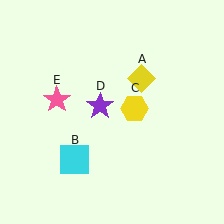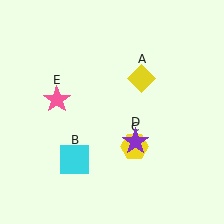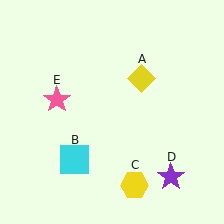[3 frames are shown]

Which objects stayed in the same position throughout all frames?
Yellow diamond (object A) and cyan square (object B) and pink star (object E) remained stationary.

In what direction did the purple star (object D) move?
The purple star (object D) moved down and to the right.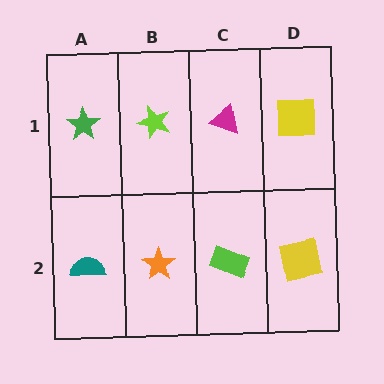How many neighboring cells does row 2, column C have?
3.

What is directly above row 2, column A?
A green star.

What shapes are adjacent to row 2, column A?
A green star (row 1, column A), an orange star (row 2, column B).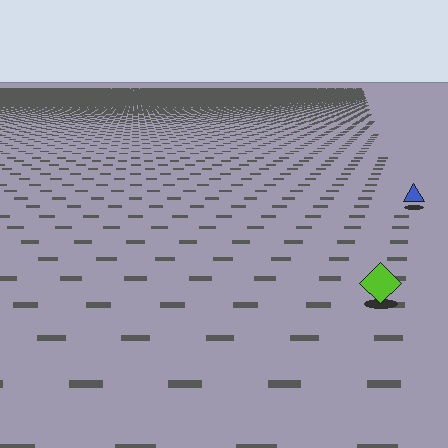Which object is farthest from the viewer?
The blue triangle is farthest from the viewer. It appears smaller and the ground texture around it is denser.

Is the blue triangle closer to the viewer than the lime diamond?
No. The lime diamond is closer — you can tell from the texture gradient: the ground texture is coarser near it.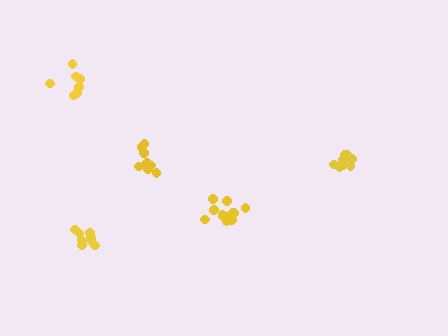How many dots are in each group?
Group 1: 12 dots, Group 2: 8 dots, Group 3: 8 dots, Group 4: 9 dots, Group 5: 7 dots (44 total).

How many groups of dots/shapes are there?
There are 5 groups.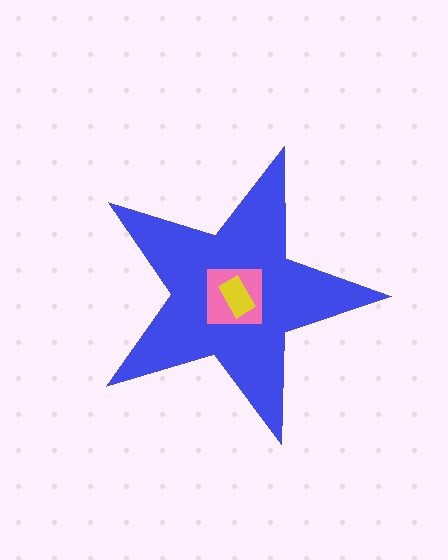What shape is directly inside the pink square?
The yellow rectangle.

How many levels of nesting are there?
3.